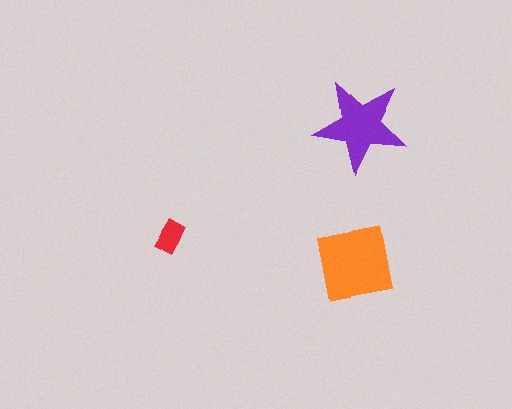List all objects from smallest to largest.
The red rectangle, the purple star, the orange square.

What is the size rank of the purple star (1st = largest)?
2nd.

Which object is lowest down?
The orange square is bottommost.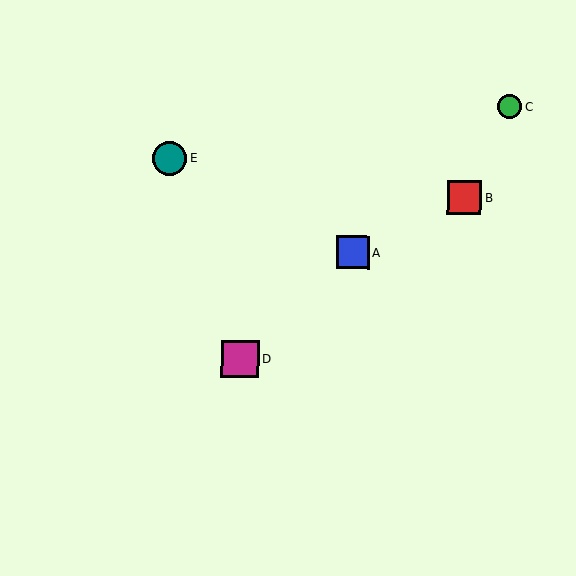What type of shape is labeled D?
Shape D is a magenta square.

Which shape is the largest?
The magenta square (labeled D) is the largest.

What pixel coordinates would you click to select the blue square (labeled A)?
Click at (353, 252) to select the blue square A.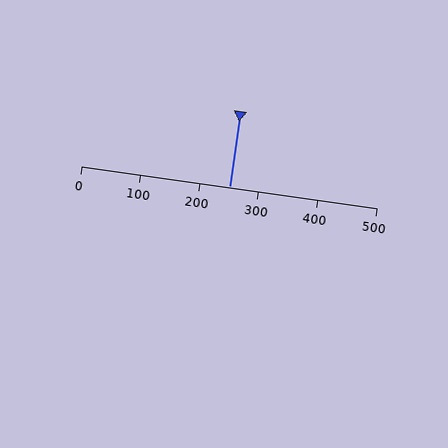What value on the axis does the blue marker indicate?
The marker indicates approximately 250.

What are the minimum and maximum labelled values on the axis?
The axis runs from 0 to 500.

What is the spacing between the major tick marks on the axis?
The major ticks are spaced 100 apart.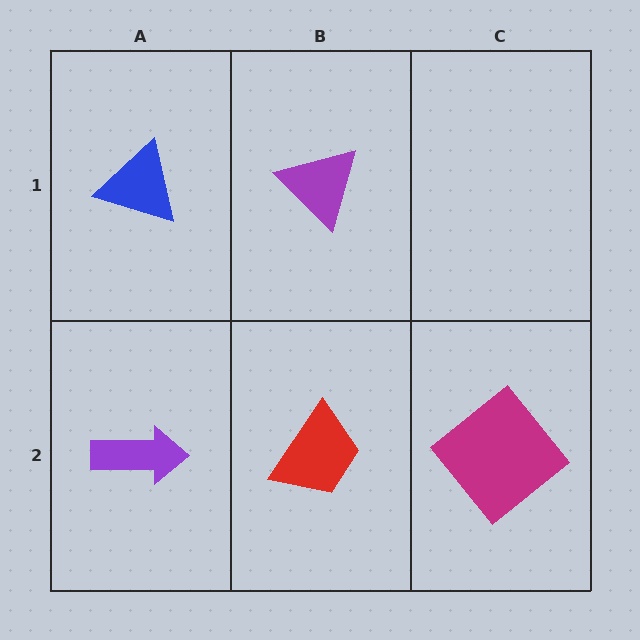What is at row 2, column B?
A red trapezoid.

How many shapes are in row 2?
3 shapes.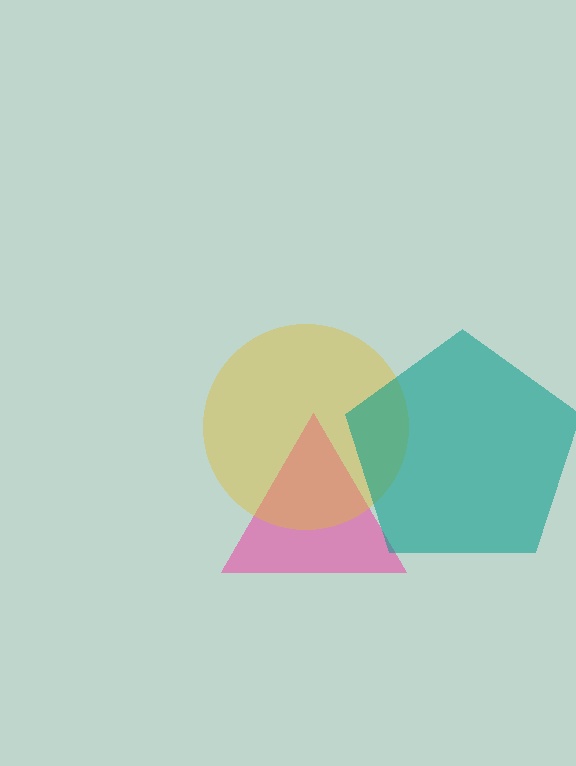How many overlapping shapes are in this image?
There are 3 overlapping shapes in the image.